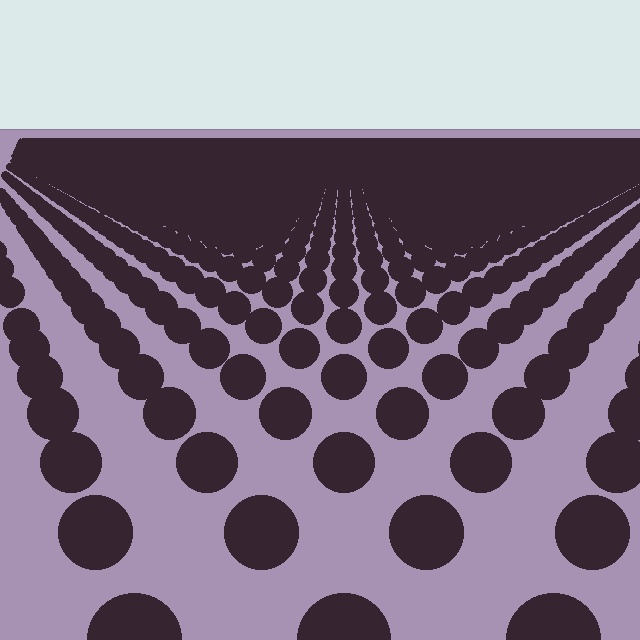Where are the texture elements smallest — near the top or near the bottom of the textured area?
Near the top.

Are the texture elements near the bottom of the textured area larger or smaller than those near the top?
Larger. Near the bottom, elements are closer to the viewer and appear at a bigger on-screen size.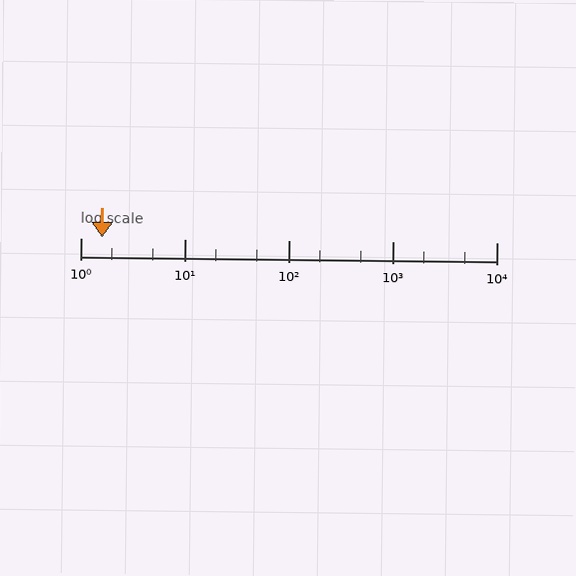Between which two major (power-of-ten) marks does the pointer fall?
The pointer is between 1 and 10.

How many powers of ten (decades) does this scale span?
The scale spans 4 decades, from 1 to 10000.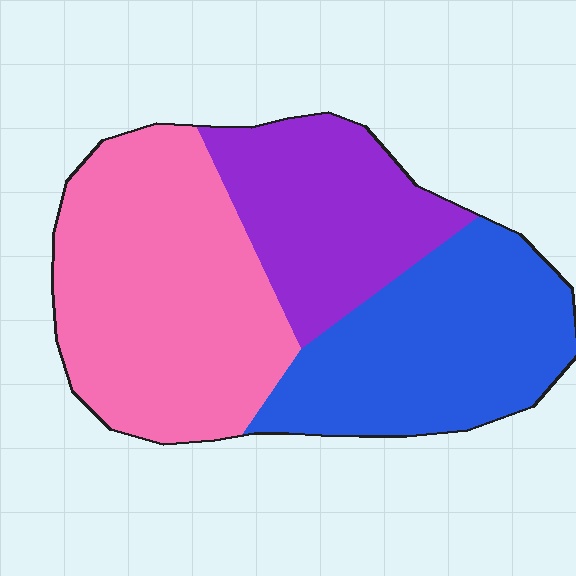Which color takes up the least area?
Purple, at roughly 25%.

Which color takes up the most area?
Pink, at roughly 40%.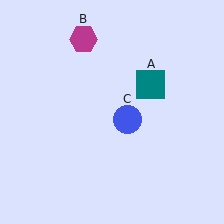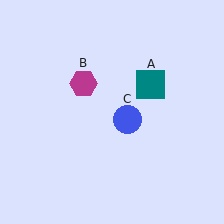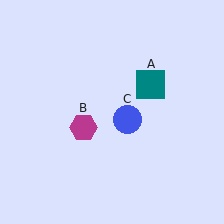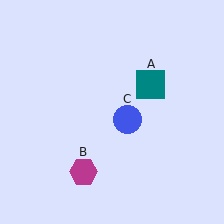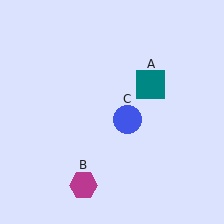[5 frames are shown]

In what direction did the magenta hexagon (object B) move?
The magenta hexagon (object B) moved down.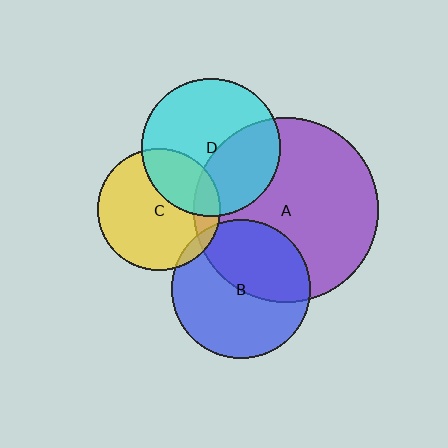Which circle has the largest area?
Circle A (purple).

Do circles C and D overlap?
Yes.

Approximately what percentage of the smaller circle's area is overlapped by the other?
Approximately 30%.